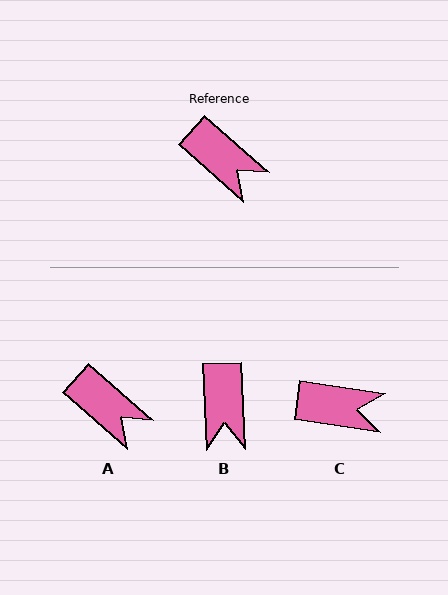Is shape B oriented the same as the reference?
No, it is off by about 47 degrees.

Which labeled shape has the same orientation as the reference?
A.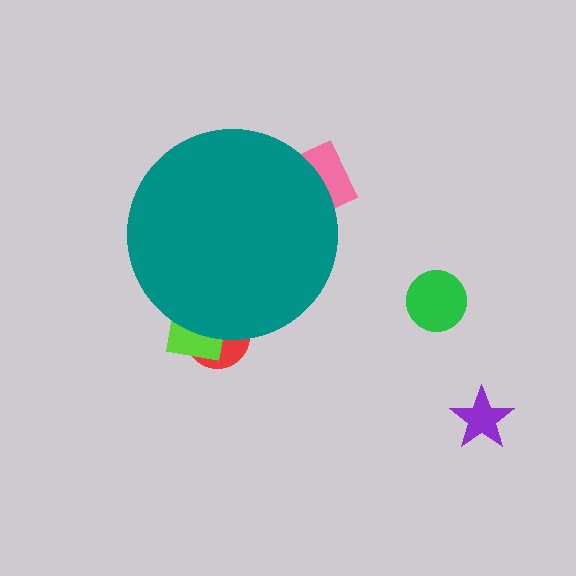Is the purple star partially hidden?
No, the purple star is fully visible.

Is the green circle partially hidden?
No, the green circle is fully visible.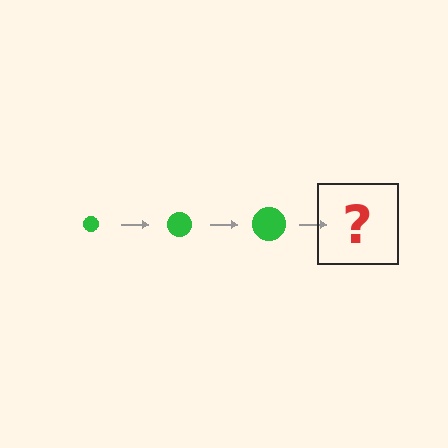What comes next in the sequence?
The next element should be a green circle, larger than the previous one.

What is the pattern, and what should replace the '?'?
The pattern is that the circle gets progressively larger each step. The '?' should be a green circle, larger than the previous one.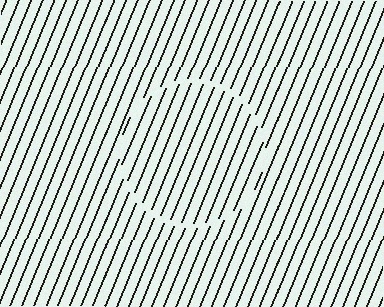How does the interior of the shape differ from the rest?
The interior of the shape contains the same grating, shifted by half a period — the contour is defined by the phase discontinuity where line-ends from the inner and outer gratings abut.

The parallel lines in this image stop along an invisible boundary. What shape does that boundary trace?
An illusory circle. The interior of the shape contains the same grating, shifted by half a period — the contour is defined by the phase discontinuity where line-ends from the inner and outer gratings abut.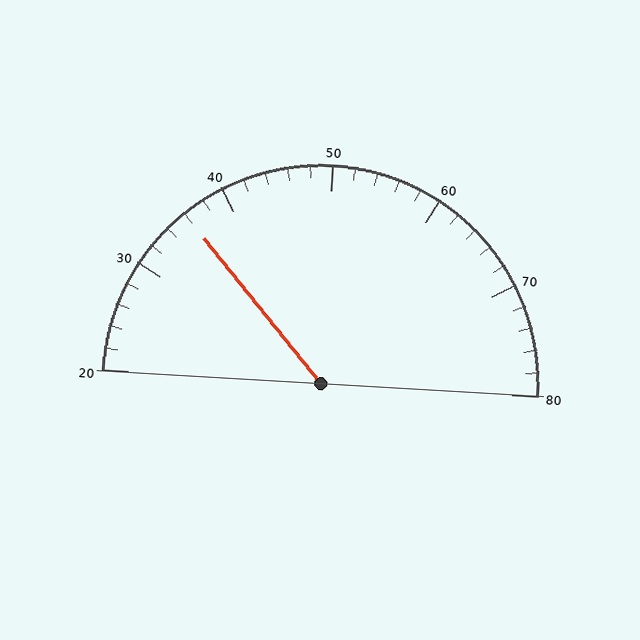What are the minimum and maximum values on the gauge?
The gauge ranges from 20 to 80.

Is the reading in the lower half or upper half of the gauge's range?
The reading is in the lower half of the range (20 to 80).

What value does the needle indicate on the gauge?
The needle indicates approximately 36.